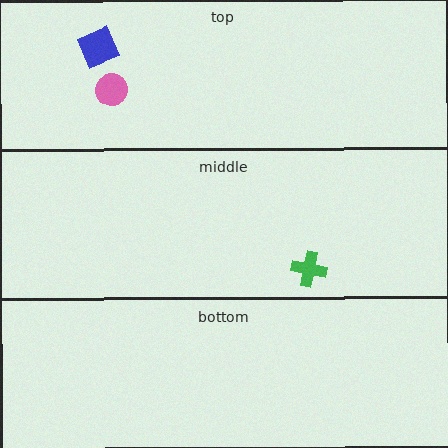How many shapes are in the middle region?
1.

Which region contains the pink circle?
The top region.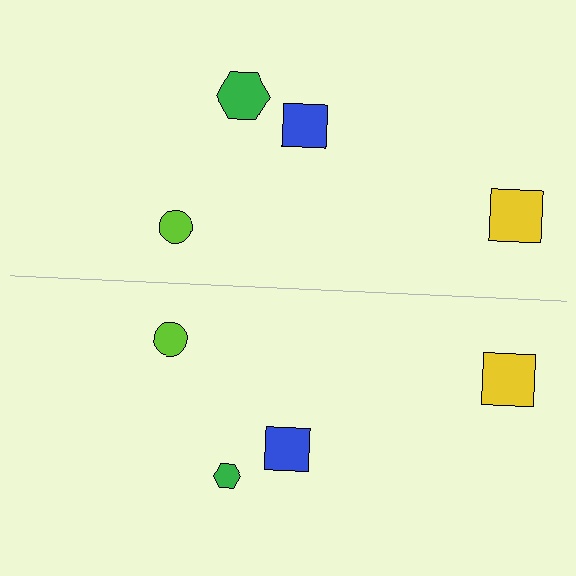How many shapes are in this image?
There are 8 shapes in this image.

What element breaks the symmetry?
The green hexagon on the bottom side has a different size than its mirror counterpart.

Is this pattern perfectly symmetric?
No, the pattern is not perfectly symmetric. The green hexagon on the bottom side has a different size than its mirror counterpart.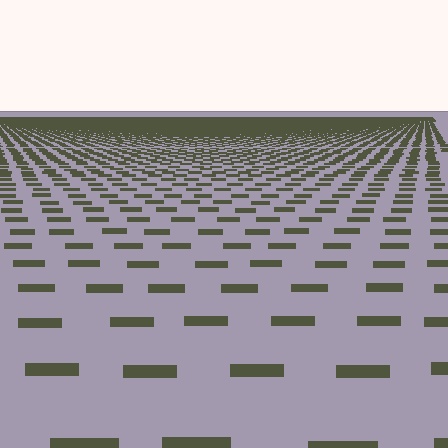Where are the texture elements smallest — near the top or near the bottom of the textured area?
Near the top.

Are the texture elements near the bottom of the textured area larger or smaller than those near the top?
Larger. Near the bottom, elements are closer to the viewer and appear at a bigger on-screen size.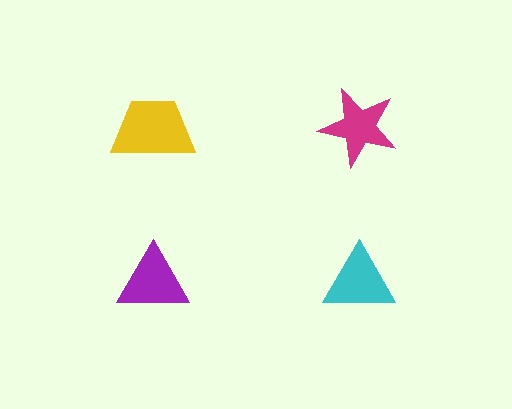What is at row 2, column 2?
A cyan triangle.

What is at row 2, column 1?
A purple triangle.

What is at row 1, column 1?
A yellow trapezoid.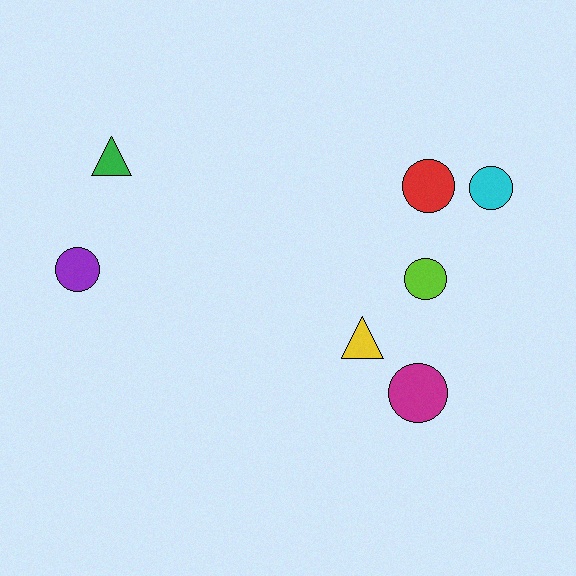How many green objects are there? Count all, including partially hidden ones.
There is 1 green object.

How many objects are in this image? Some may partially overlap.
There are 7 objects.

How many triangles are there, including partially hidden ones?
There are 2 triangles.